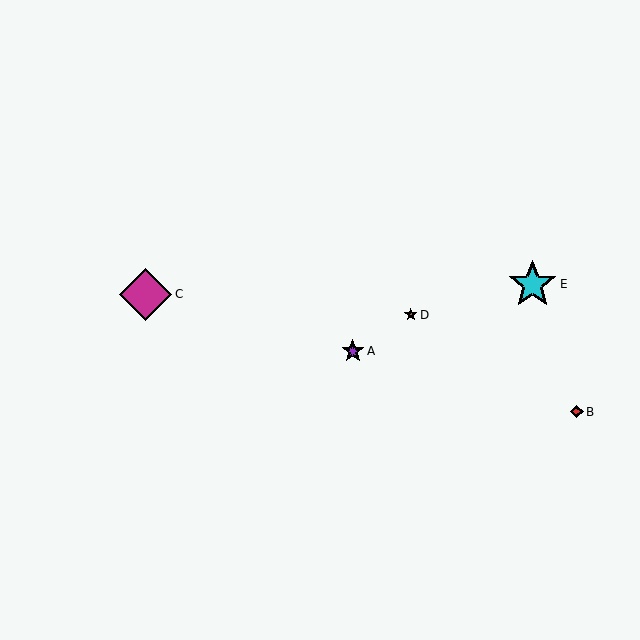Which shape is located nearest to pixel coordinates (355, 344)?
The purple star (labeled A) at (353, 351) is nearest to that location.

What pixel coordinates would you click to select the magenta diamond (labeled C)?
Click at (146, 294) to select the magenta diamond C.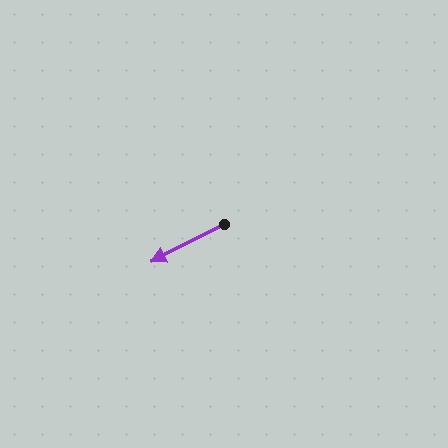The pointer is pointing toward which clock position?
Roughly 8 o'clock.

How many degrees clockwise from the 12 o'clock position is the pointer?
Approximately 243 degrees.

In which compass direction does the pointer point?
Southwest.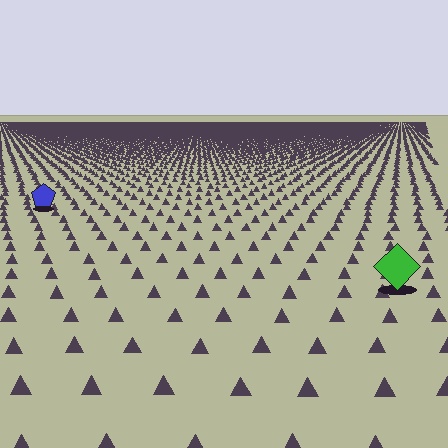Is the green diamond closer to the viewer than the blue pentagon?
Yes. The green diamond is closer — you can tell from the texture gradient: the ground texture is coarser near it.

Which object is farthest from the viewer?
The blue pentagon is farthest from the viewer. It appears smaller and the ground texture around it is denser.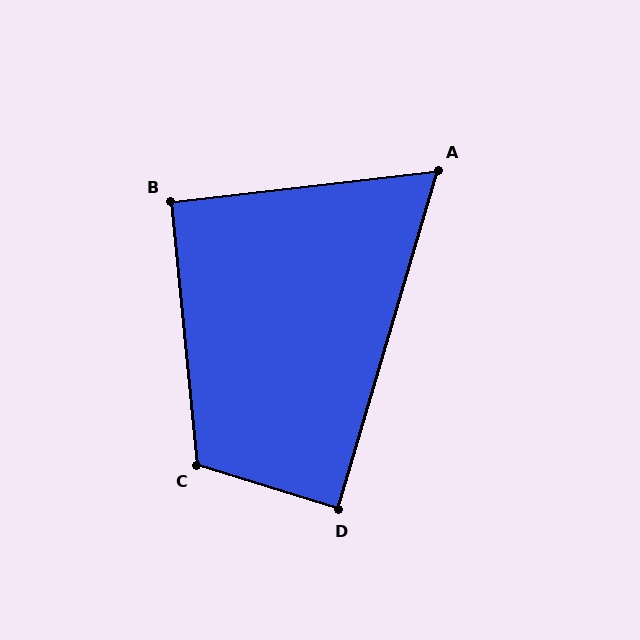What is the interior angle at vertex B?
Approximately 91 degrees (approximately right).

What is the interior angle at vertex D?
Approximately 89 degrees (approximately right).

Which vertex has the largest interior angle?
C, at approximately 113 degrees.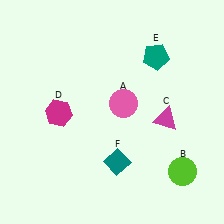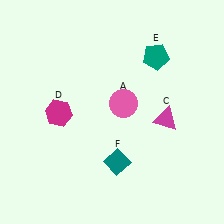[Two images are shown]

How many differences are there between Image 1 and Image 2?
There is 1 difference between the two images.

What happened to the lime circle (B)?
The lime circle (B) was removed in Image 2. It was in the bottom-right area of Image 1.